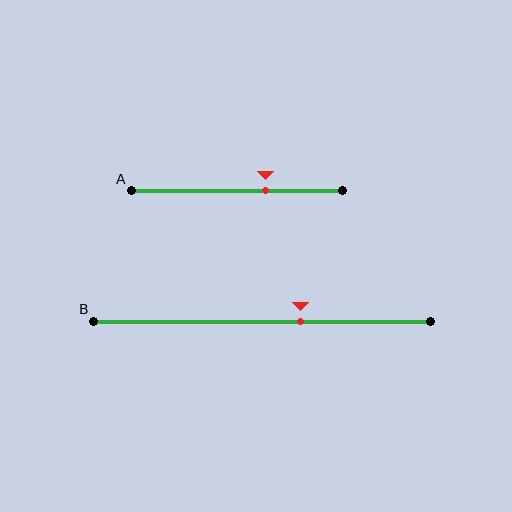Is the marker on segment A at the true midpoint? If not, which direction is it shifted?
No, the marker on segment A is shifted to the right by about 13% of the segment length.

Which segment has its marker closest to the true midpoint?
Segment B has its marker closest to the true midpoint.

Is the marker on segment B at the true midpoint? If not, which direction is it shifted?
No, the marker on segment B is shifted to the right by about 12% of the segment length.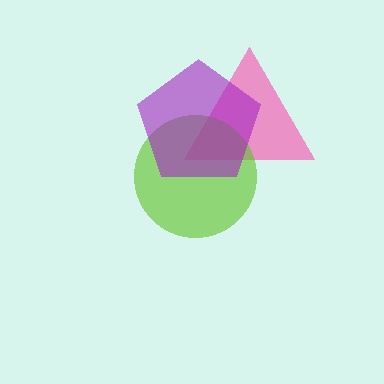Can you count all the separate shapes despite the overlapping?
Yes, there are 3 separate shapes.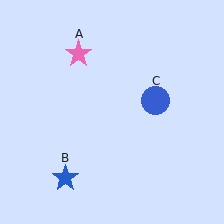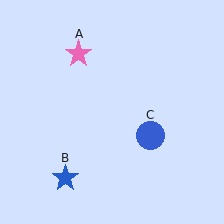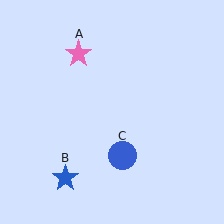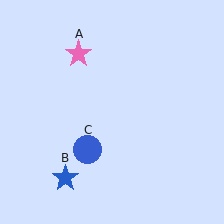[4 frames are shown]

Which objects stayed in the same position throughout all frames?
Pink star (object A) and blue star (object B) remained stationary.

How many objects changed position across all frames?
1 object changed position: blue circle (object C).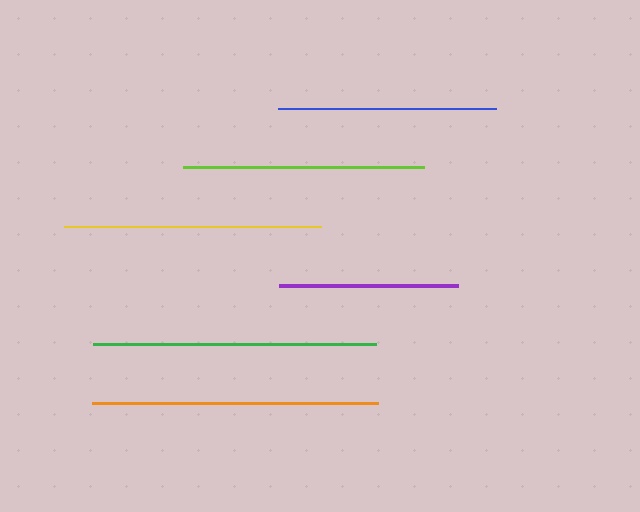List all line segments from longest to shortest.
From longest to shortest: orange, green, yellow, lime, blue, purple.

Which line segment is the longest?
The orange line is the longest at approximately 286 pixels.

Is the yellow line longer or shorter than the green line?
The green line is longer than the yellow line.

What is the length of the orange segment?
The orange segment is approximately 286 pixels long.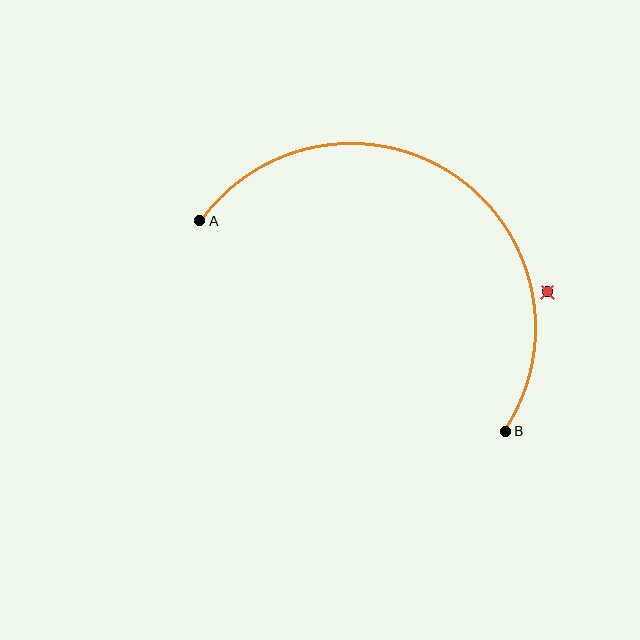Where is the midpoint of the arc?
The arc midpoint is the point on the curve farthest from the straight line joining A and B. It sits above and to the right of that line.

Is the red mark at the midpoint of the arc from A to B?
No — the red mark does not lie on the arc at all. It sits slightly outside the curve.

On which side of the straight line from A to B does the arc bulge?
The arc bulges above and to the right of the straight line connecting A and B.